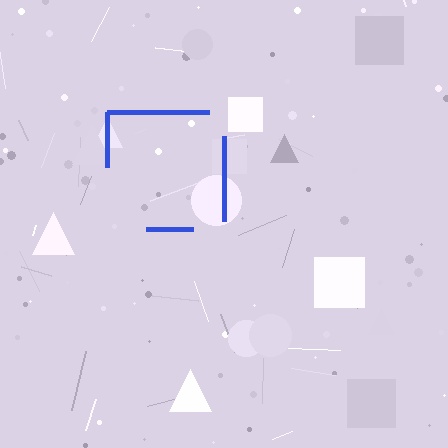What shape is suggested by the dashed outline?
The dashed outline suggests a square.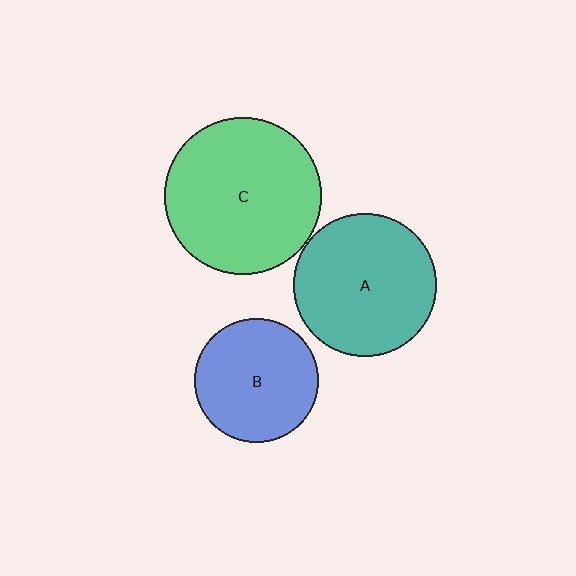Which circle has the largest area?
Circle C (green).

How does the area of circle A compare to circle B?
Approximately 1.3 times.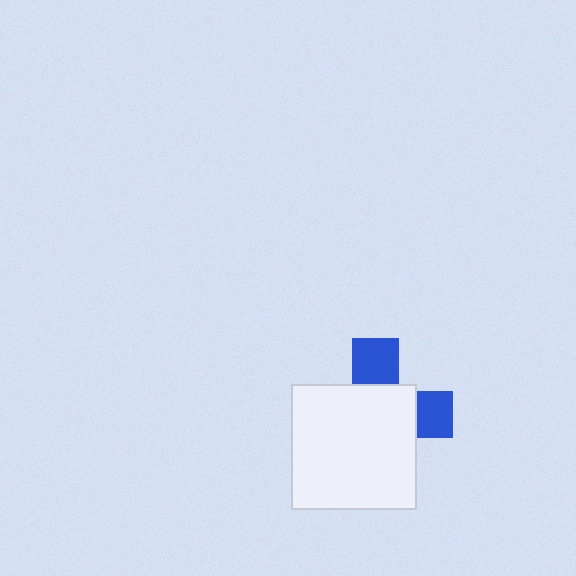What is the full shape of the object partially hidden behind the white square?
The partially hidden object is a blue cross.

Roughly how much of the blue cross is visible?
A small part of it is visible (roughly 31%).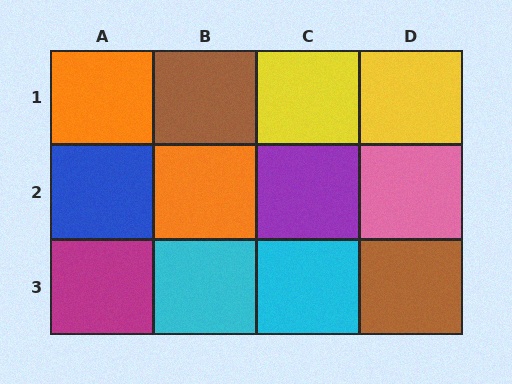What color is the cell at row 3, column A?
Magenta.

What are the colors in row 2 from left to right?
Blue, orange, purple, pink.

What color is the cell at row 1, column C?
Yellow.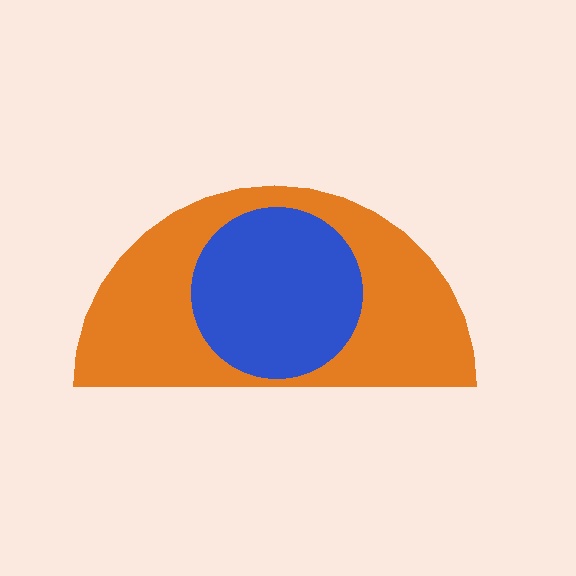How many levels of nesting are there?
2.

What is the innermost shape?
The blue circle.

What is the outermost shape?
The orange semicircle.